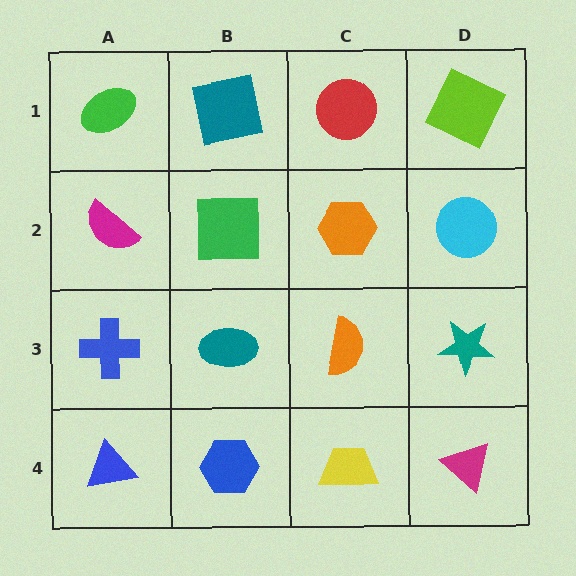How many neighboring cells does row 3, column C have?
4.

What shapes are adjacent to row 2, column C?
A red circle (row 1, column C), an orange semicircle (row 3, column C), a green square (row 2, column B), a cyan circle (row 2, column D).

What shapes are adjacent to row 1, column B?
A green square (row 2, column B), a green ellipse (row 1, column A), a red circle (row 1, column C).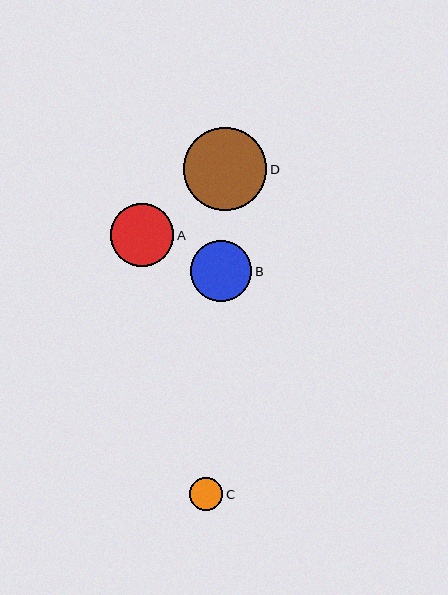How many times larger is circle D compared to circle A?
Circle D is approximately 1.3 times the size of circle A.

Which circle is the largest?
Circle D is the largest with a size of approximately 83 pixels.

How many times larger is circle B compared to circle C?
Circle B is approximately 1.8 times the size of circle C.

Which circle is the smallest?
Circle C is the smallest with a size of approximately 33 pixels.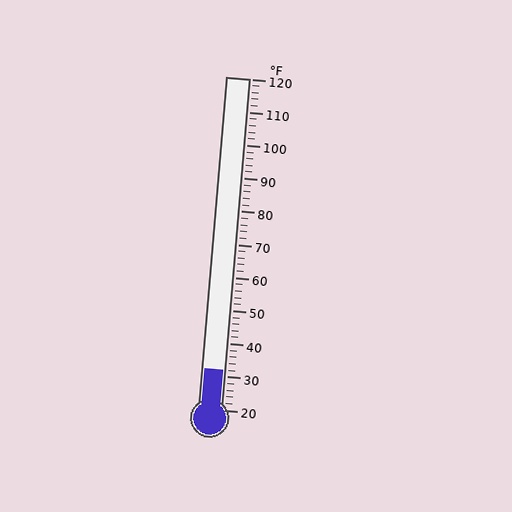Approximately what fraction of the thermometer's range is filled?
The thermometer is filled to approximately 10% of its range.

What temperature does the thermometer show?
The thermometer shows approximately 32°F.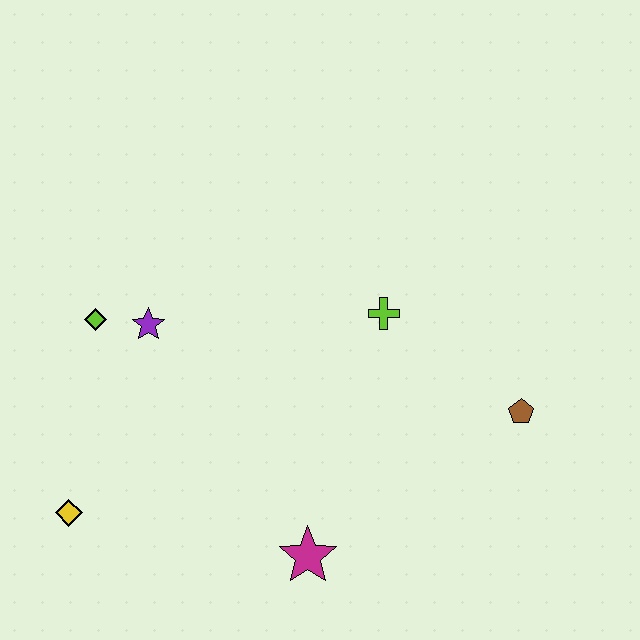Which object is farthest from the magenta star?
The lime diamond is farthest from the magenta star.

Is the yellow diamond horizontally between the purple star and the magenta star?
No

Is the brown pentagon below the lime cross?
Yes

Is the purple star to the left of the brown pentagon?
Yes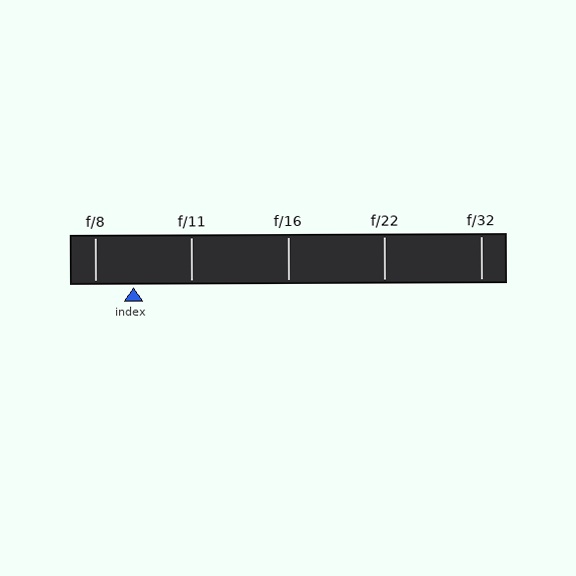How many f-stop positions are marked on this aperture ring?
There are 5 f-stop positions marked.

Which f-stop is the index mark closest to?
The index mark is closest to f/8.